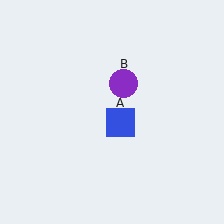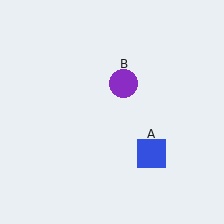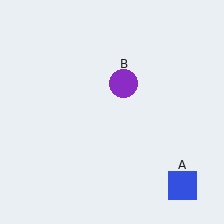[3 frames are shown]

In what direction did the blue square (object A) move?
The blue square (object A) moved down and to the right.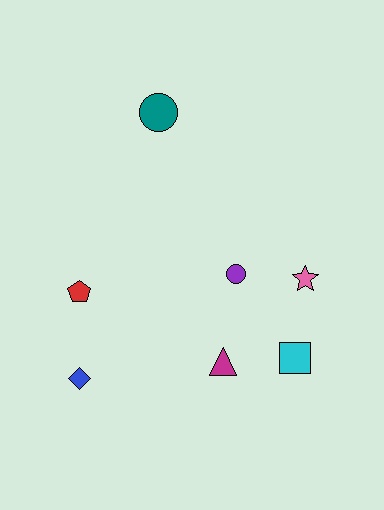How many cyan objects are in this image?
There is 1 cyan object.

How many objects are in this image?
There are 7 objects.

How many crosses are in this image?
There are no crosses.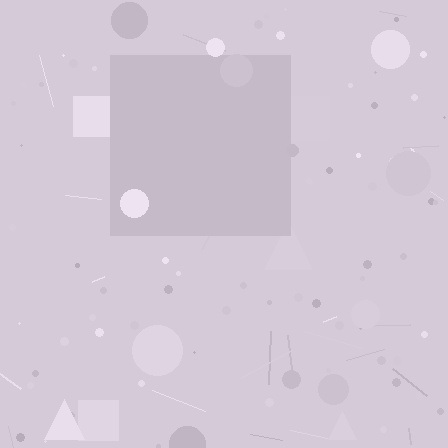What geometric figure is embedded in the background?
A square is embedded in the background.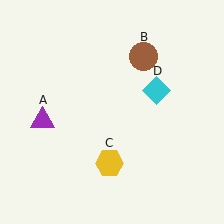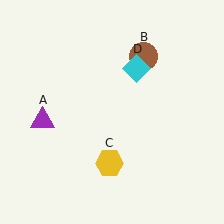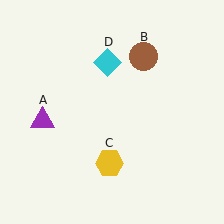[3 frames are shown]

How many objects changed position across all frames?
1 object changed position: cyan diamond (object D).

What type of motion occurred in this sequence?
The cyan diamond (object D) rotated counterclockwise around the center of the scene.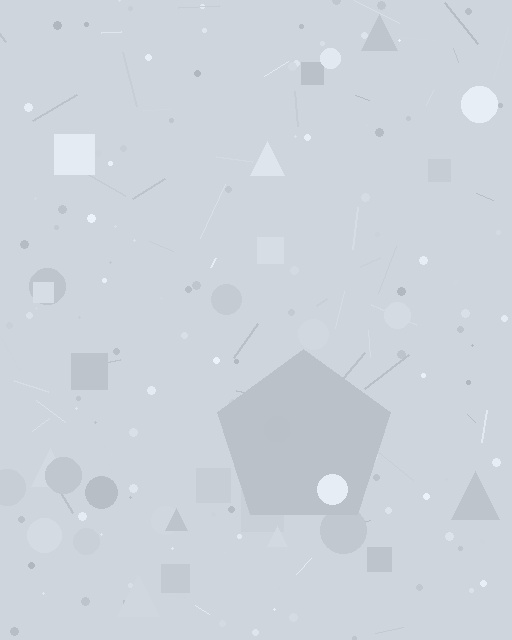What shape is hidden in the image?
A pentagon is hidden in the image.